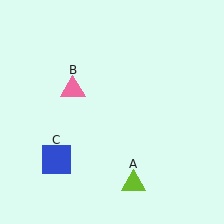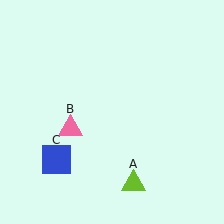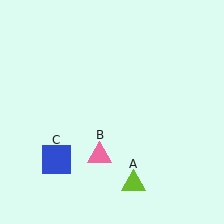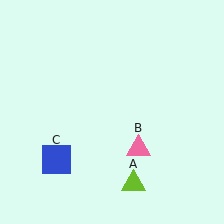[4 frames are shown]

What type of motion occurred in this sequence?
The pink triangle (object B) rotated counterclockwise around the center of the scene.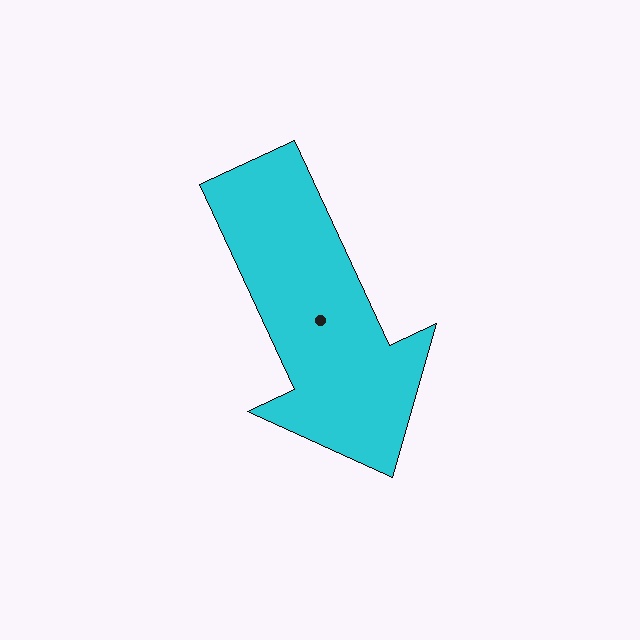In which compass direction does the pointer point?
Southeast.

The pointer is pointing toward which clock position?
Roughly 5 o'clock.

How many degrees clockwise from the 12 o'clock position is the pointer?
Approximately 155 degrees.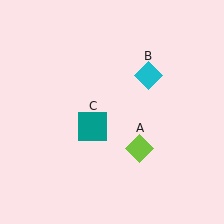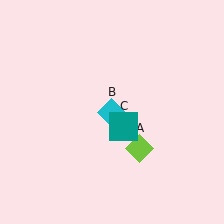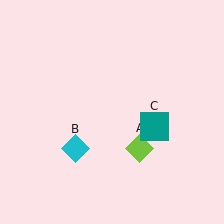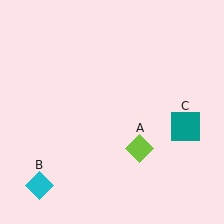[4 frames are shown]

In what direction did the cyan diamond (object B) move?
The cyan diamond (object B) moved down and to the left.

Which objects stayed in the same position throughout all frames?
Lime diamond (object A) remained stationary.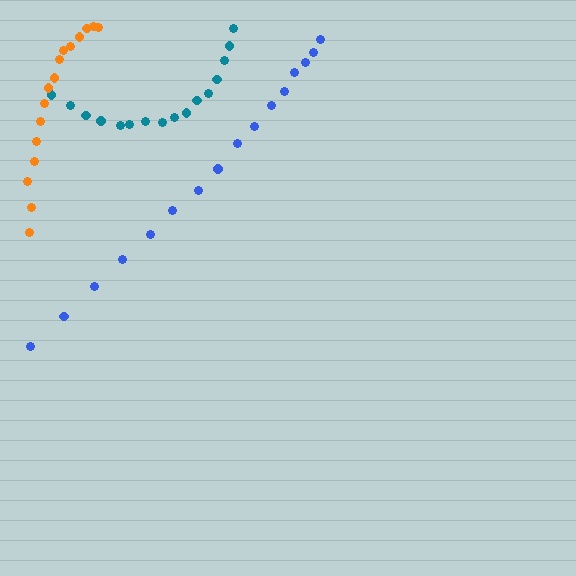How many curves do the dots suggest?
There are 3 distinct paths.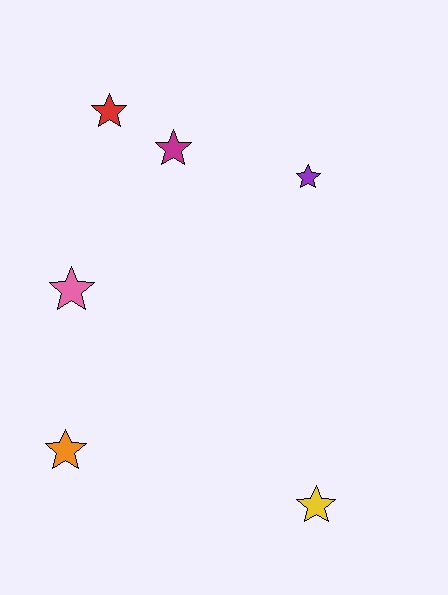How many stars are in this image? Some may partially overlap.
There are 6 stars.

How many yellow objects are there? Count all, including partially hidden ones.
There is 1 yellow object.